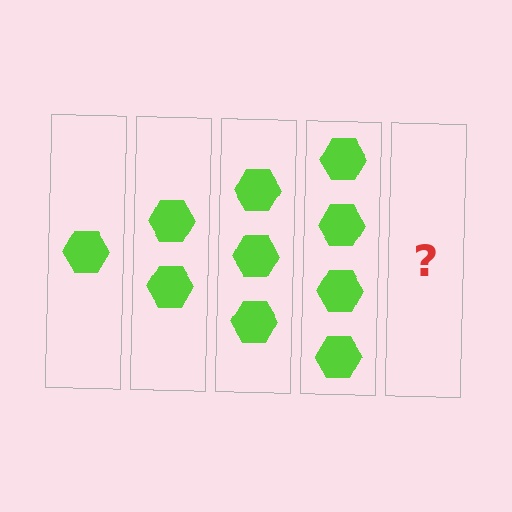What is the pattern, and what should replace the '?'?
The pattern is that each step adds one more hexagon. The '?' should be 5 hexagons.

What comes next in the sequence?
The next element should be 5 hexagons.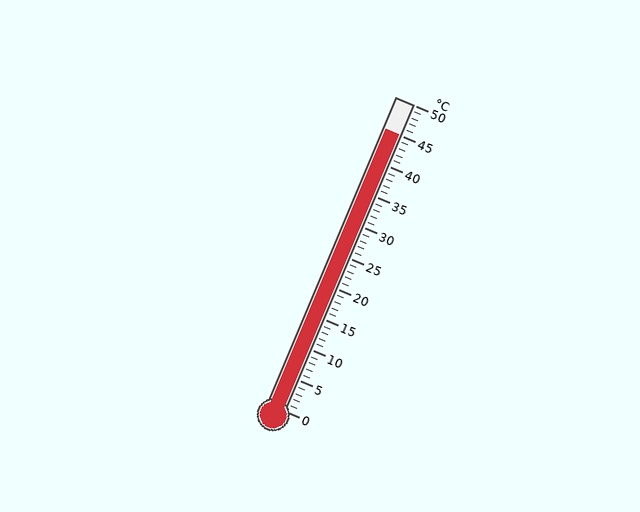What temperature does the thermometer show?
The thermometer shows approximately 45°C.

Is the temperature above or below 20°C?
The temperature is above 20°C.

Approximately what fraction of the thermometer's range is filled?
The thermometer is filled to approximately 90% of its range.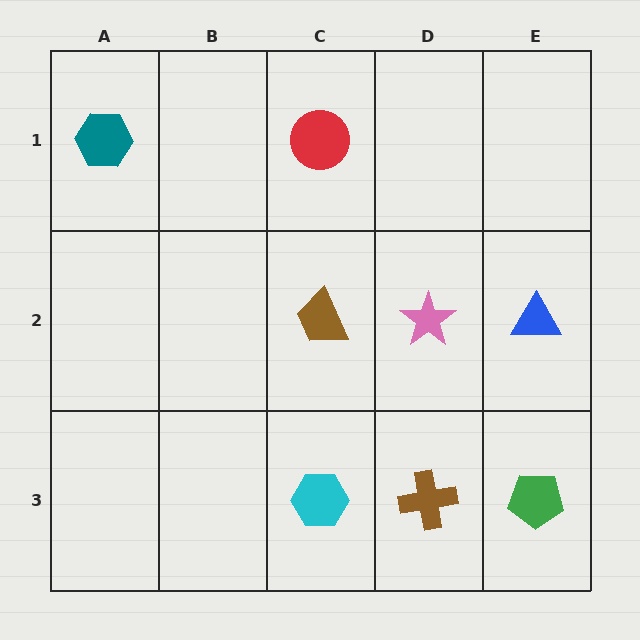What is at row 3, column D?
A brown cross.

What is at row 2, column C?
A brown trapezoid.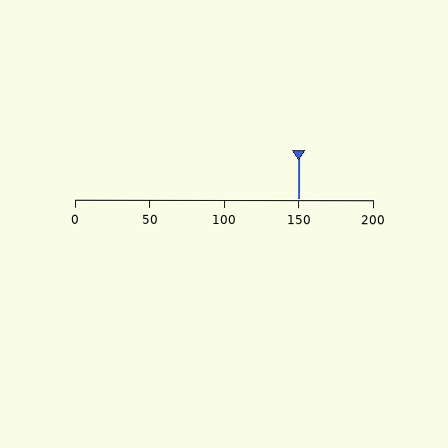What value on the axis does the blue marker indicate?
The marker indicates approximately 150.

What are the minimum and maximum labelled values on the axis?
The axis runs from 0 to 200.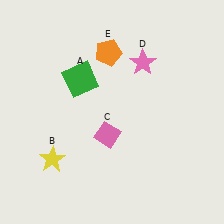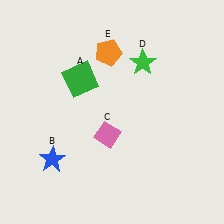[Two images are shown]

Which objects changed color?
B changed from yellow to blue. D changed from pink to green.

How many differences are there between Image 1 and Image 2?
There are 2 differences between the two images.